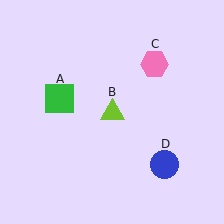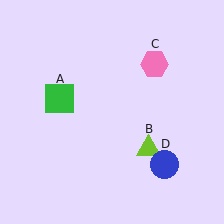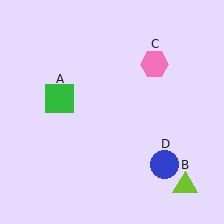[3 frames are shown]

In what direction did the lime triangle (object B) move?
The lime triangle (object B) moved down and to the right.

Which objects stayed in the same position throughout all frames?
Green square (object A) and pink hexagon (object C) and blue circle (object D) remained stationary.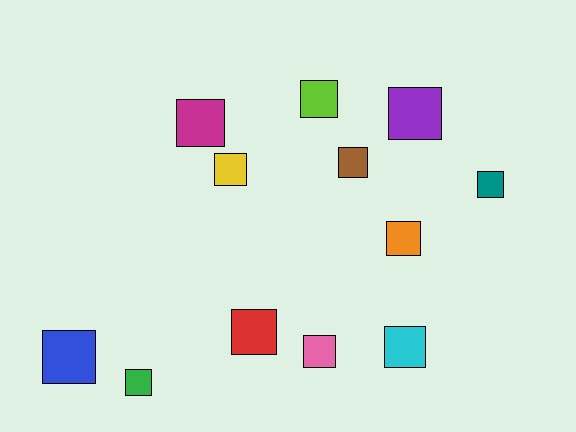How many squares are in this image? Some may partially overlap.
There are 12 squares.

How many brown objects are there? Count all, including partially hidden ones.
There is 1 brown object.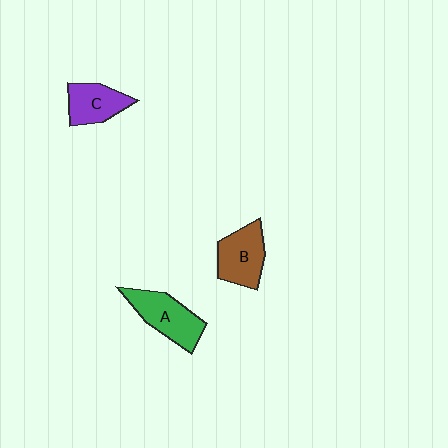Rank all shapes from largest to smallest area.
From largest to smallest: A (green), B (brown), C (purple).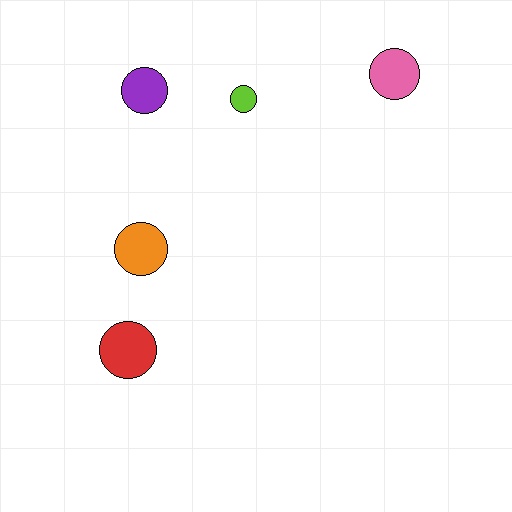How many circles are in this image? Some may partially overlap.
There are 5 circles.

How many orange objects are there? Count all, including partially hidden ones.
There is 1 orange object.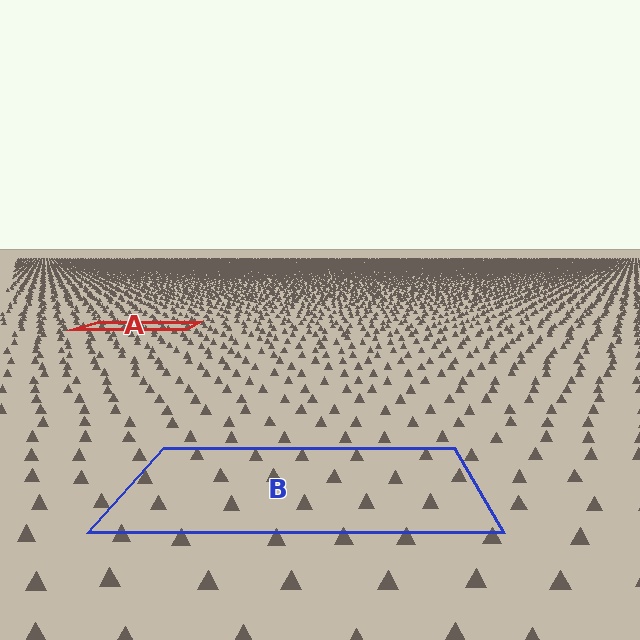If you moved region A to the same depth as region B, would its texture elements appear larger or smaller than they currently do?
They would appear larger. At a closer depth, the same texture elements are projected at a bigger on-screen size.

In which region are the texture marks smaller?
The texture marks are smaller in region A, because it is farther away.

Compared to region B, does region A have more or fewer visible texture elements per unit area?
Region A has more texture elements per unit area — they are packed more densely because it is farther away.